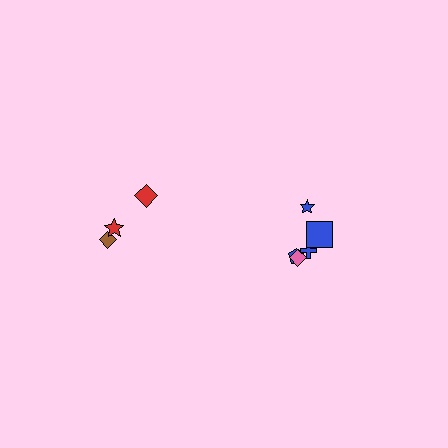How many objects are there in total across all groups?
There are 8 objects.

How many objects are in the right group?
There are 5 objects.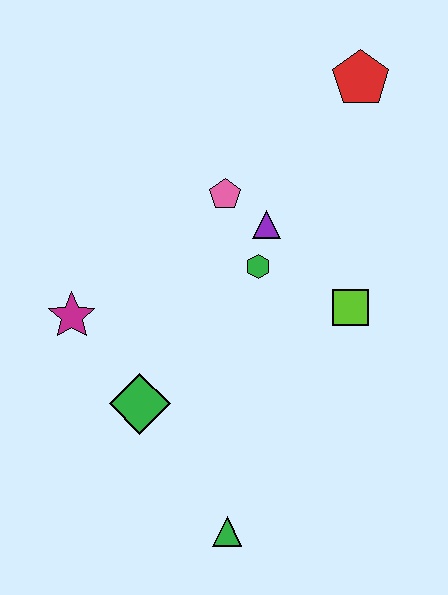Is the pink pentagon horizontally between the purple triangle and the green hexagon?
No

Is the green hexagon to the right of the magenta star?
Yes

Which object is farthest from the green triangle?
The red pentagon is farthest from the green triangle.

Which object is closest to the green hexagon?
The purple triangle is closest to the green hexagon.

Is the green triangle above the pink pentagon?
No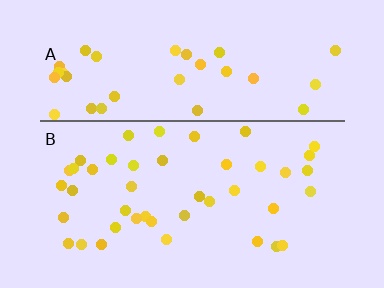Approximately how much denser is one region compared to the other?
Approximately 1.1× — region B over region A.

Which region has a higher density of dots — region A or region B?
B (the bottom).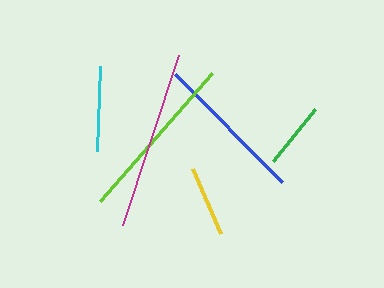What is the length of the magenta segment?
The magenta segment is approximately 179 pixels long.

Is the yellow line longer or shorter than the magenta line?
The magenta line is longer than the yellow line.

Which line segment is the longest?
The magenta line is the longest at approximately 179 pixels.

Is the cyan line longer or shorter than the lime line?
The lime line is longer than the cyan line.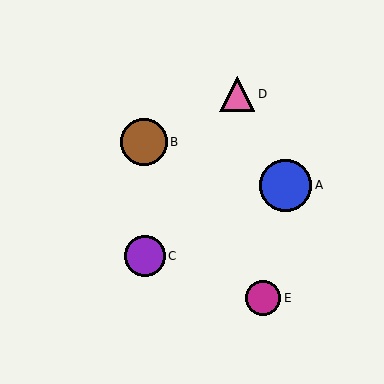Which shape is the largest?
The blue circle (labeled A) is the largest.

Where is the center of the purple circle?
The center of the purple circle is at (145, 256).